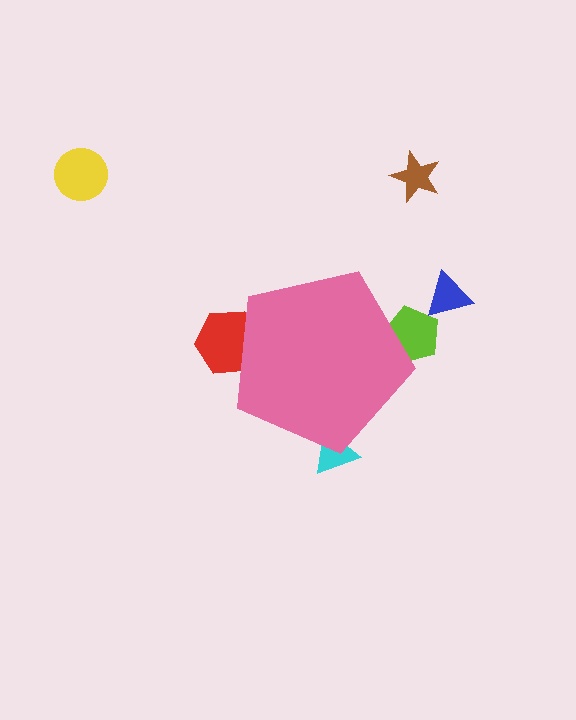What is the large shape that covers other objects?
A pink pentagon.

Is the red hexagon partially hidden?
Yes, the red hexagon is partially hidden behind the pink pentagon.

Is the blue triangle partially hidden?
No, the blue triangle is fully visible.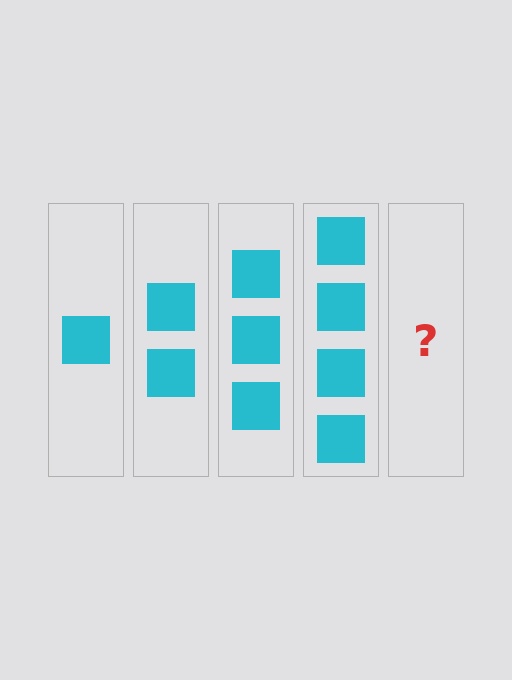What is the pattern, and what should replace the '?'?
The pattern is that each step adds one more square. The '?' should be 5 squares.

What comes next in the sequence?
The next element should be 5 squares.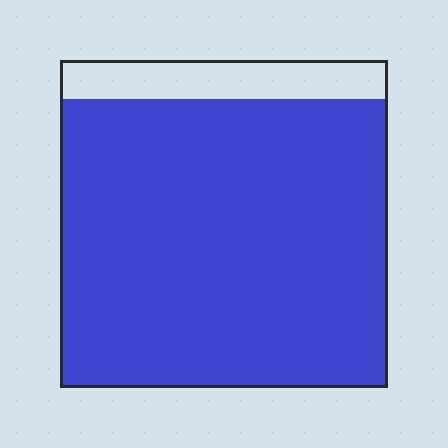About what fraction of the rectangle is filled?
About seven eighths (7/8).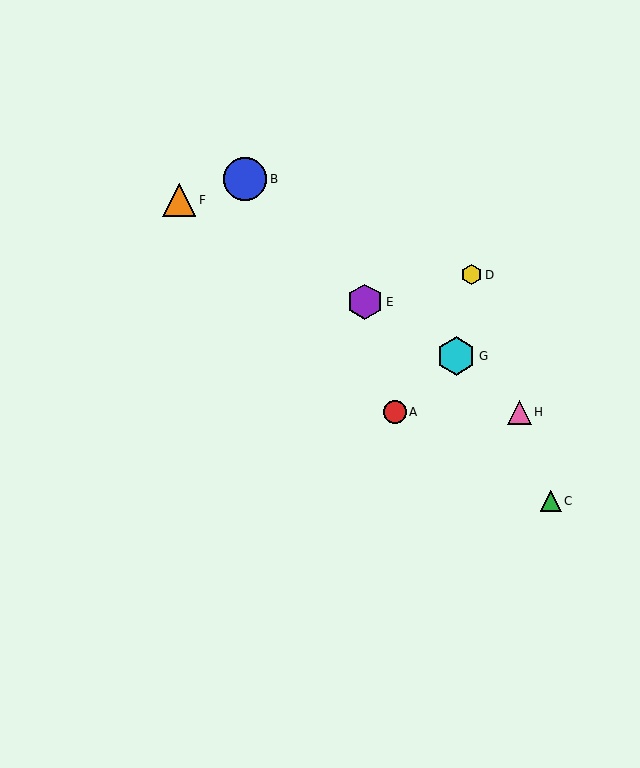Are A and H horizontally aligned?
Yes, both are at y≈412.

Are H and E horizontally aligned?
No, H is at y≈412 and E is at y≈302.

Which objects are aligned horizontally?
Objects A, H are aligned horizontally.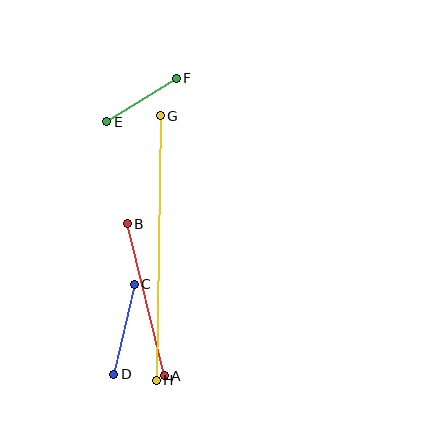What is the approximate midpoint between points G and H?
The midpoint is at approximately (158, 248) pixels.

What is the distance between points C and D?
The distance is approximately 93 pixels.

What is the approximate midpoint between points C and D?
The midpoint is at approximately (124, 329) pixels.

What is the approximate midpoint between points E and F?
The midpoint is at approximately (142, 100) pixels.